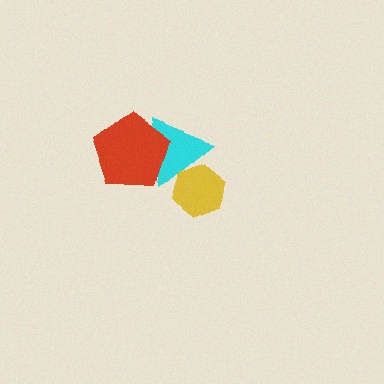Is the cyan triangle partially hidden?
Yes, it is partially covered by another shape.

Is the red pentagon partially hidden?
No, no other shape covers it.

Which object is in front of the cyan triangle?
The red pentagon is in front of the cyan triangle.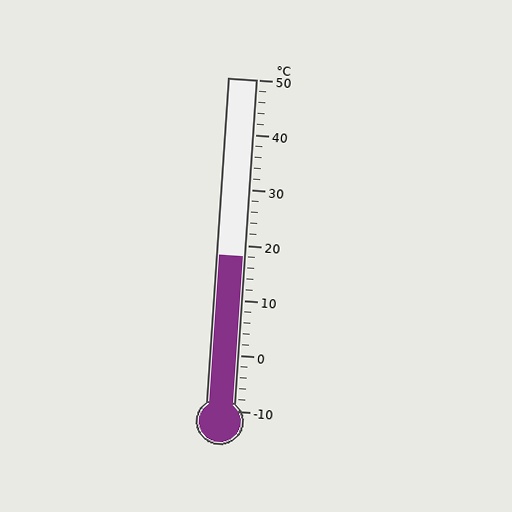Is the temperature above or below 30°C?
The temperature is below 30°C.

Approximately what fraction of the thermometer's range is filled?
The thermometer is filled to approximately 45% of its range.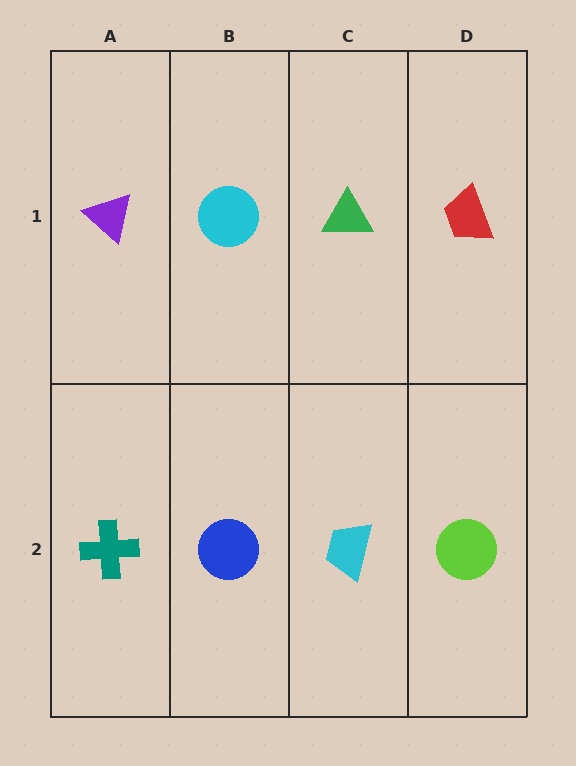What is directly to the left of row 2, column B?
A teal cross.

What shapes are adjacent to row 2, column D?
A red trapezoid (row 1, column D), a cyan trapezoid (row 2, column C).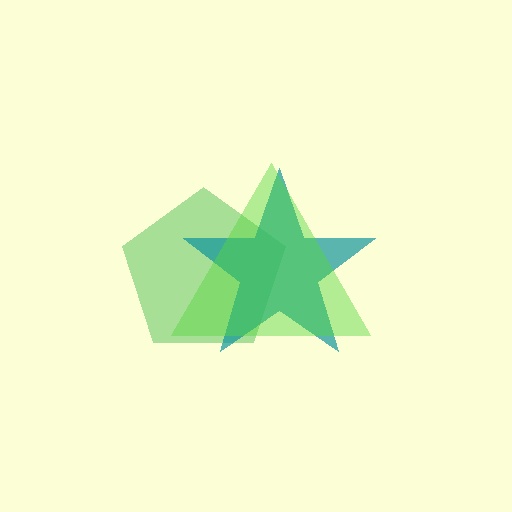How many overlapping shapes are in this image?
There are 3 overlapping shapes in the image.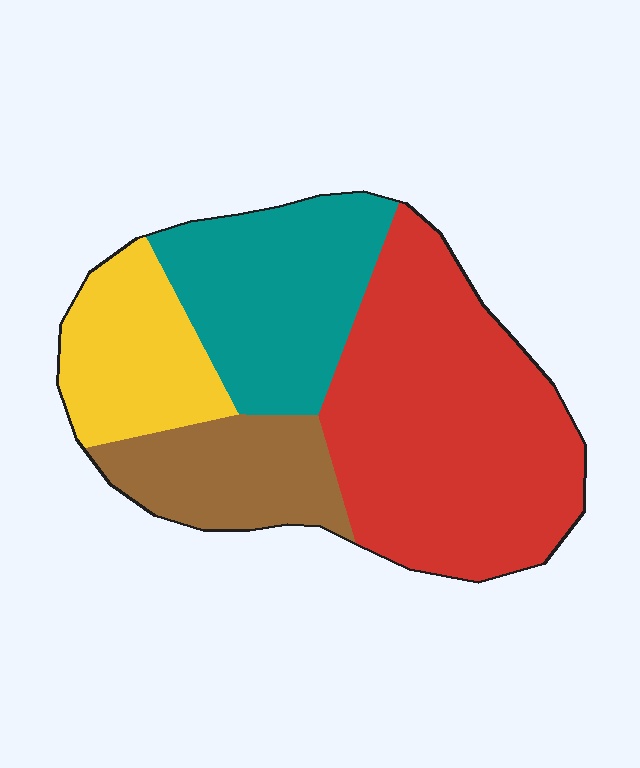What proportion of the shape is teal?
Teal takes up about one quarter (1/4) of the shape.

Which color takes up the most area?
Red, at roughly 45%.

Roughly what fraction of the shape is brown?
Brown covers 16% of the shape.